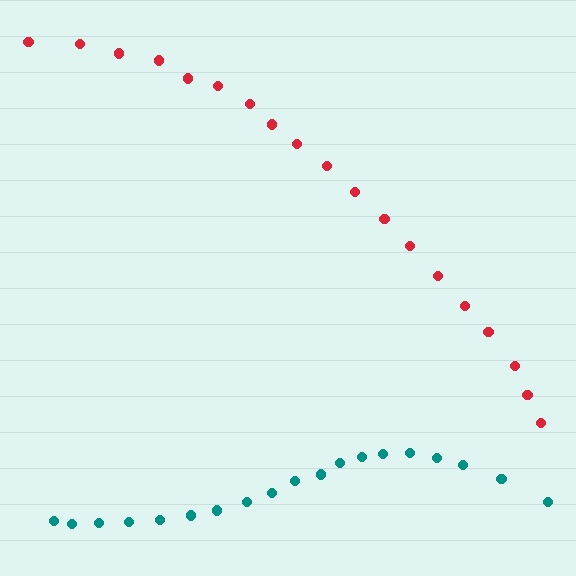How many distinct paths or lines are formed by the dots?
There are 2 distinct paths.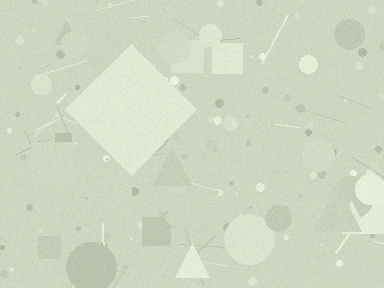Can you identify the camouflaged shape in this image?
The camouflaged shape is a diamond.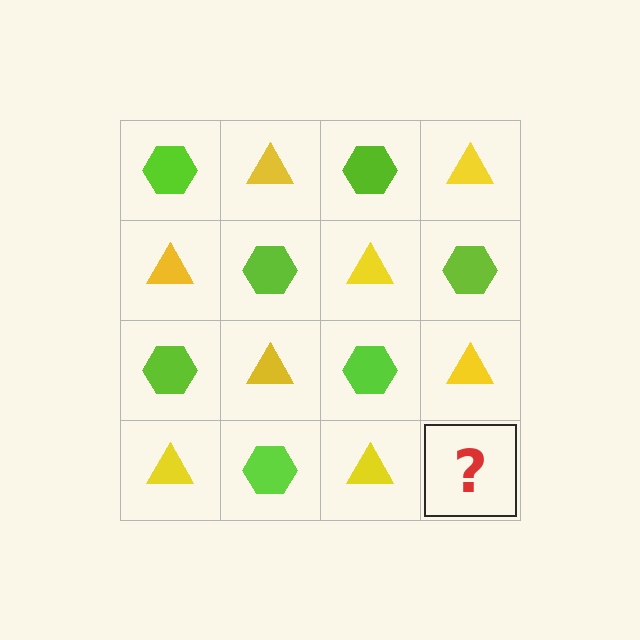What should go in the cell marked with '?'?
The missing cell should contain a lime hexagon.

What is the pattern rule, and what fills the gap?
The rule is that it alternates lime hexagon and yellow triangle in a checkerboard pattern. The gap should be filled with a lime hexagon.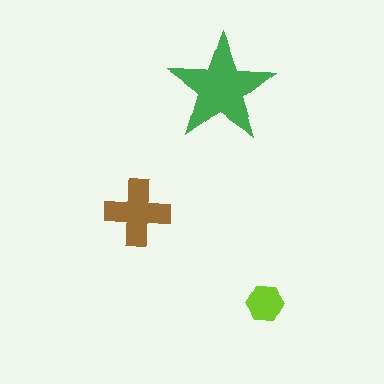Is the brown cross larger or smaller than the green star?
Smaller.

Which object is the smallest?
The lime hexagon.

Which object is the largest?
The green star.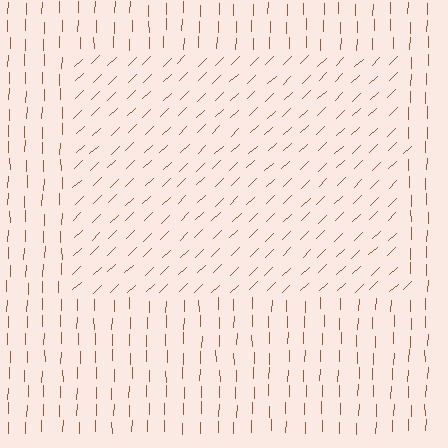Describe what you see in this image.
The image is filled with small brown line segments. A rectangle region in the image has lines oriented differently from the surrounding lines, creating a visible texture boundary.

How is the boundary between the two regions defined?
The boundary is defined purely by a change in line orientation (approximately 45 degrees difference). All lines are the same color and thickness.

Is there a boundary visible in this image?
Yes, there is a texture boundary formed by a change in line orientation.